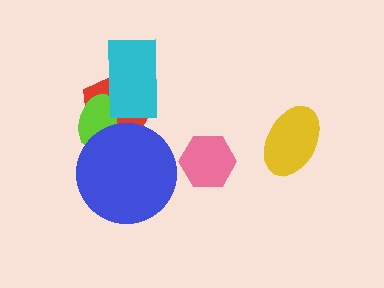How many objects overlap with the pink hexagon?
0 objects overlap with the pink hexagon.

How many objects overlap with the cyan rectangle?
2 objects overlap with the cyan rectangle.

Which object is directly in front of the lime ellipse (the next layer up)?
The cyan rectangle is directly in front of the lime ellipse.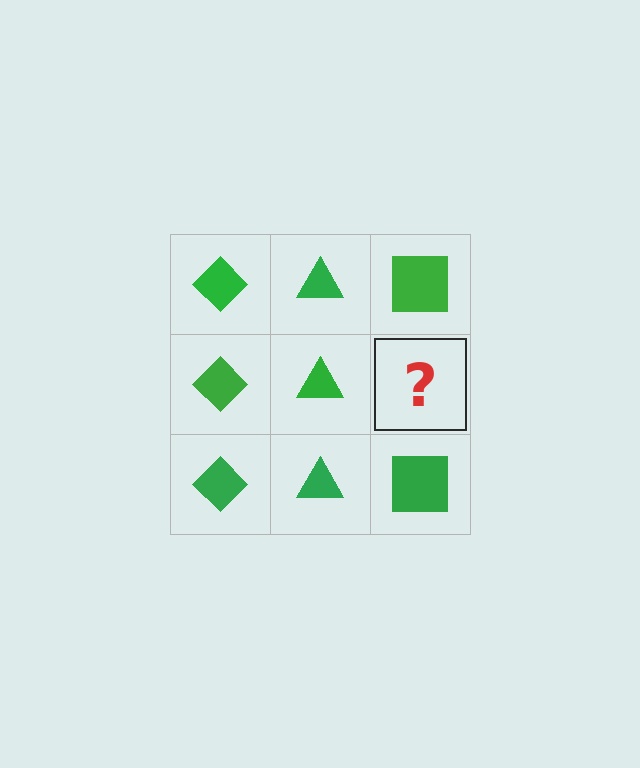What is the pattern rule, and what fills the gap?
The rule is that each column has a consistent shape. The gap should be filled with a green square.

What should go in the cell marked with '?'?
The missing cell should contain a green square.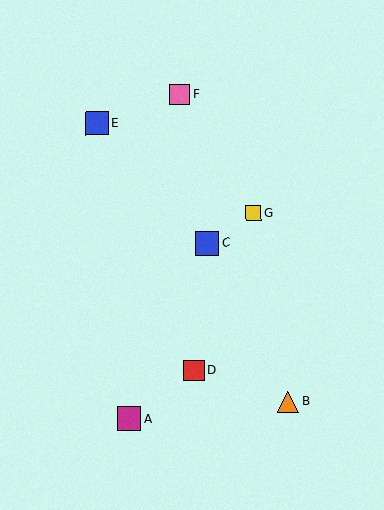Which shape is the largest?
The magenta square (labeled A) is the largest.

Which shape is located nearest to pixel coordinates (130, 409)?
The magenta square (labeled A) at (129, 419) is nearest to that location.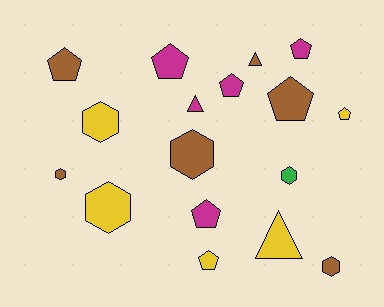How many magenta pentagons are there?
There are 4 magenta pentagons.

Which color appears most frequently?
Brown, with 6 objects.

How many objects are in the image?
There are 17 objects.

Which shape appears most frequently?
Pentagon, with 8 objects.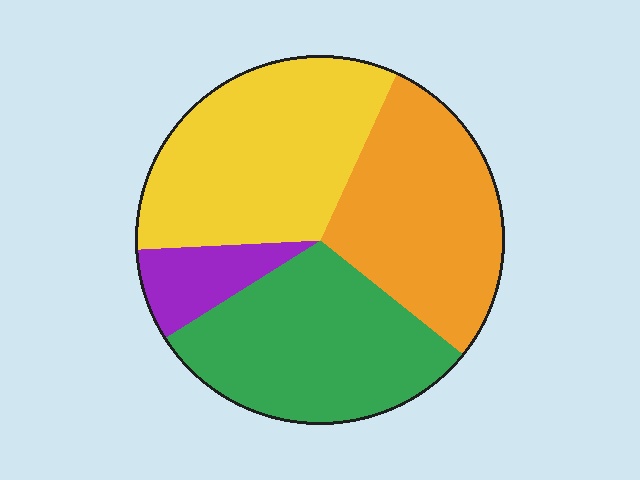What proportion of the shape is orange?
Orange covers 29% of the shape.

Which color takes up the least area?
Purple, at roughly 10%.